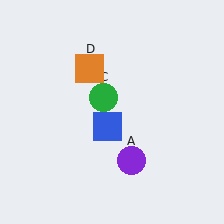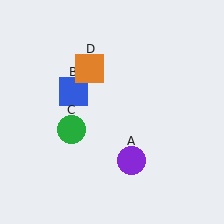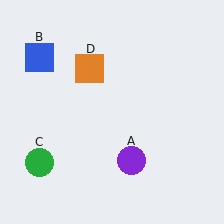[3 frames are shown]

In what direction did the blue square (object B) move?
The blue square (object B) moved up and to the left.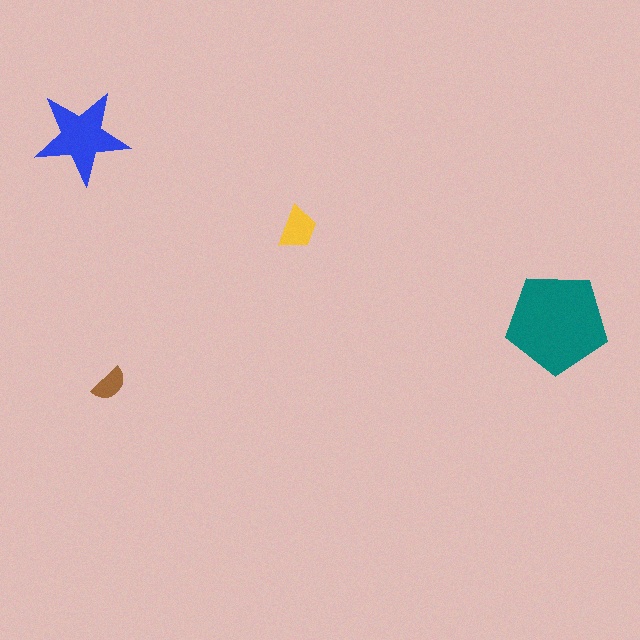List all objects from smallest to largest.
The brown semicircle, the yellow trapezoid, the blue star, the teal pentagon.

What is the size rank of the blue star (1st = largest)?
2nd.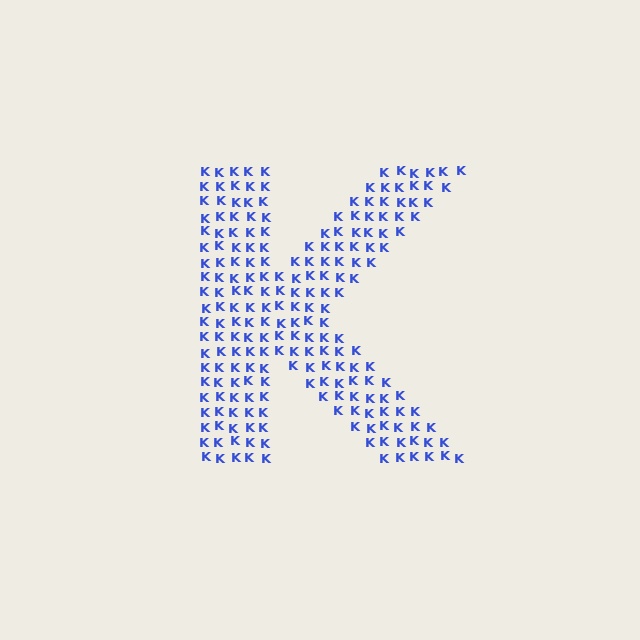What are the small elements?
The small elements are letter K's.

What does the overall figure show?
The overall figure shows the letter K.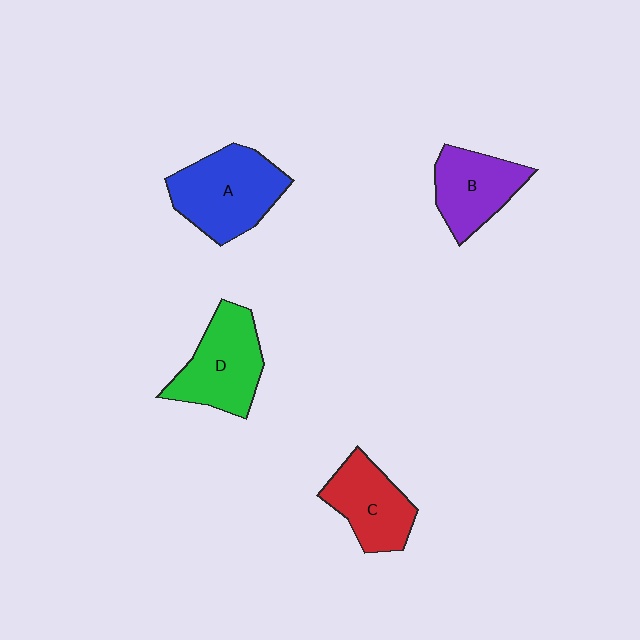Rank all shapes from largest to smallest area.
From largest to smallest: A (blue), D (green), C (red), B (purple).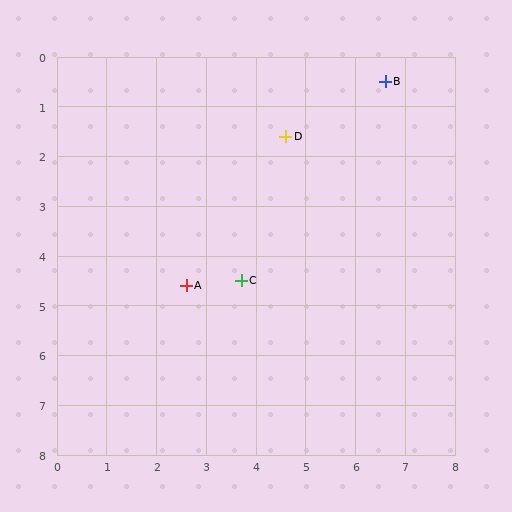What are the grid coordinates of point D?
Point D is at approximately (4.6, 1.6).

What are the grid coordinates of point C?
Point C is at approximately (3.7, 4.5).